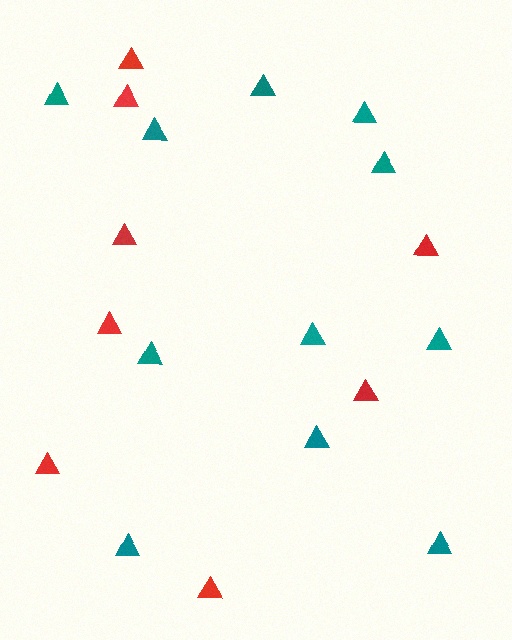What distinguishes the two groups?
There are 2 groups: one group of teal triangles (11) and one group of red triangles (8).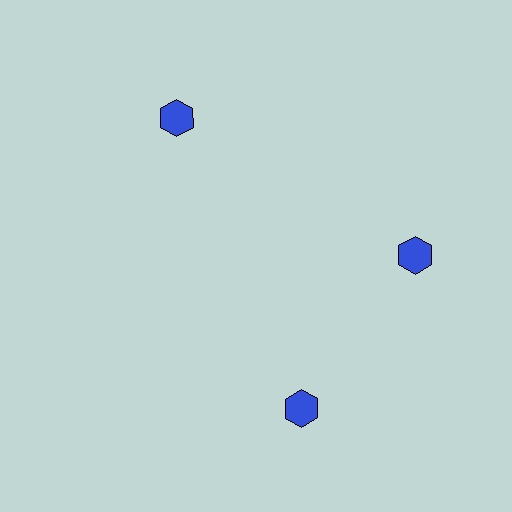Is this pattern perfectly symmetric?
No. The 3 blue hexagons are arranged in a ring, but one element near the 7 o'clock position is rotated out of alignment along the ring, breaking the 3-fold rotational symmetry.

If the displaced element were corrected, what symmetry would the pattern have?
It would have 3-fold rotational symmetry — the pattern would map onto itself every 120 degrees.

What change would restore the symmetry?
The symmetry would be restored by rotating it back into even spacing with its neighbors so that all 3 hexagons sit at equal angles and equal distance from the center.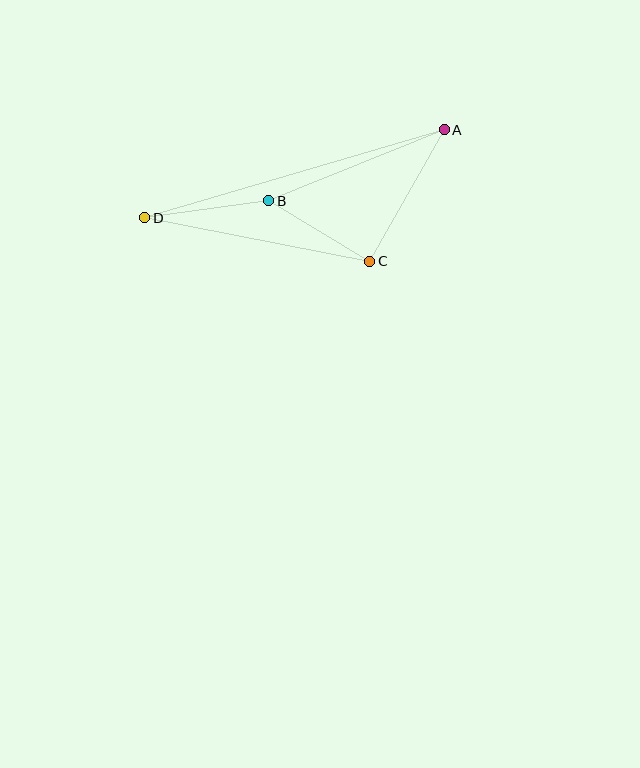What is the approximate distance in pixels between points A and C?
The distance between A and C is approximately 151 pixels.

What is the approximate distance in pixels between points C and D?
The distance between C and D is approximately 229 pixels.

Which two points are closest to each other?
Points B and C are closest to each other.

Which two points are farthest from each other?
Points A and D are farthest from each other.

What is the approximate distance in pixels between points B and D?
The distance between B and D is approximately 125 pixels.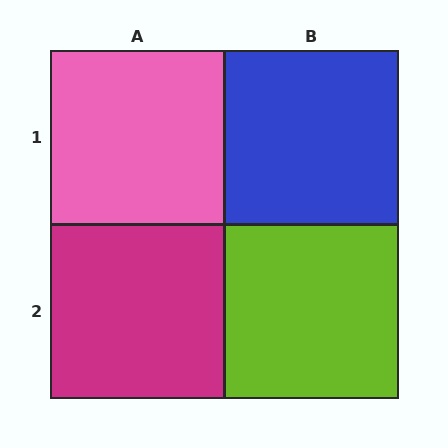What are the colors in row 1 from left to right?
Pink, blue.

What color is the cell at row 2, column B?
Lime.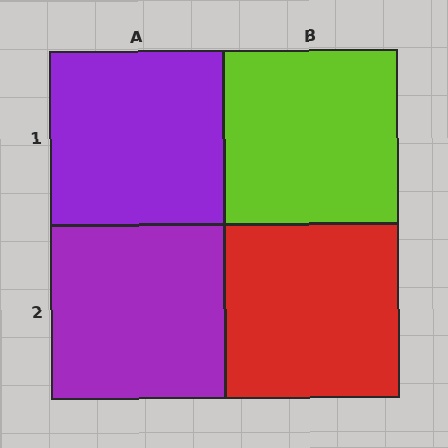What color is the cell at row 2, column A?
Purple.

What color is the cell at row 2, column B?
Red.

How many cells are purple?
2 cells are purple.